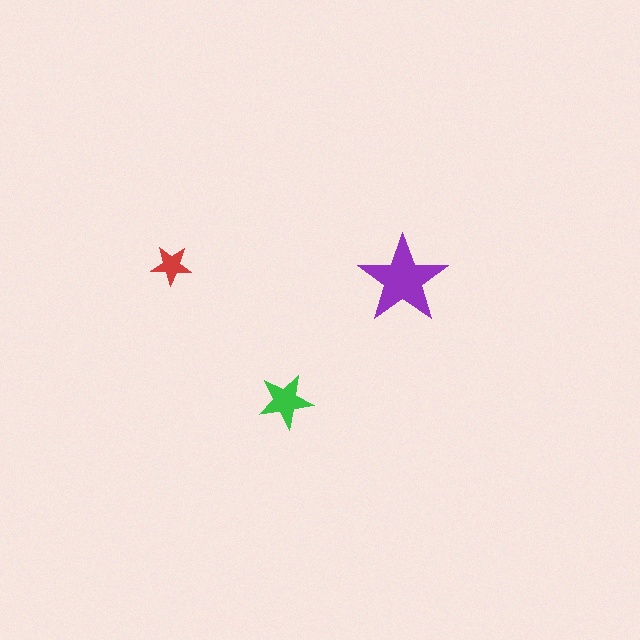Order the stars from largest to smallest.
the purple one, the green one, the red one.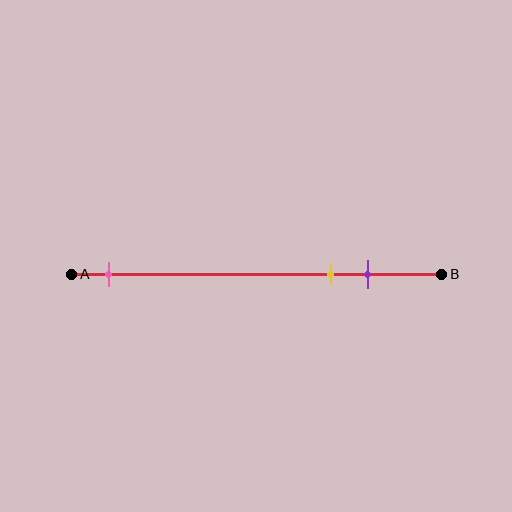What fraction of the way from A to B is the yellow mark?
The yellow mark is approximately 70% (0.7) of the way from A to B.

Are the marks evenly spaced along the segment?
No, the marks are not evenly spaced.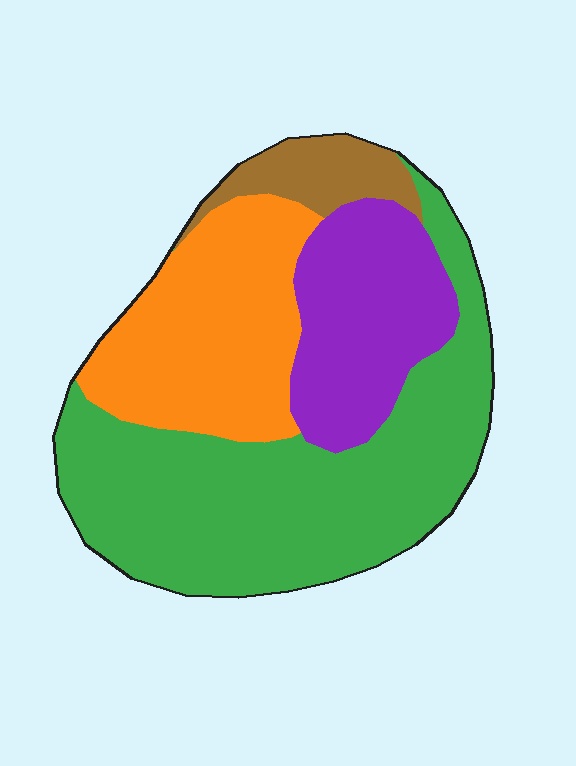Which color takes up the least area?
Brown, at roughly 10%.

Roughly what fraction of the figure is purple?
Purple covers 20% of the figure.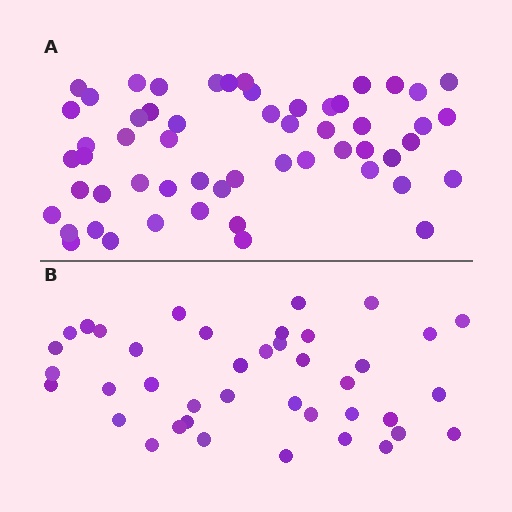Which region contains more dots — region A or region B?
Region A (the top region) has more dots.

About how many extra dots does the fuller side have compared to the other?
Region A has approximately 15 more dots than region B.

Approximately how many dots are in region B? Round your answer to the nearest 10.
About 40 dots.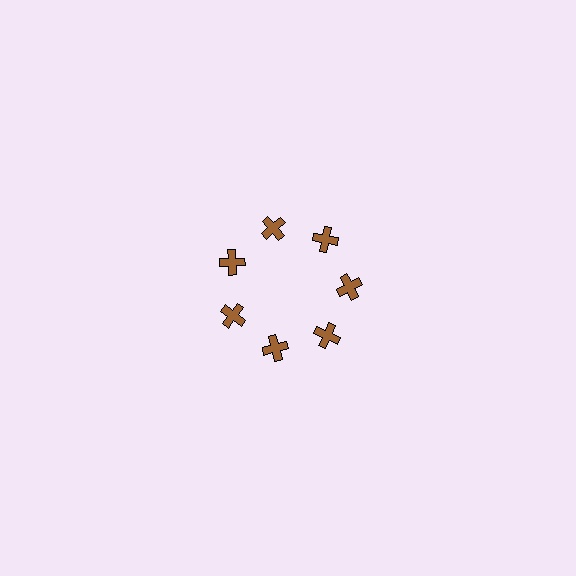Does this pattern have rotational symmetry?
Yes, this pattern has 7-fold rotational symmetry. It looks the same after rotating 51 degrees around the center.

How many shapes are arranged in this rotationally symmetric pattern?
There are 7 shapes, arranged in 7 groups of 1.